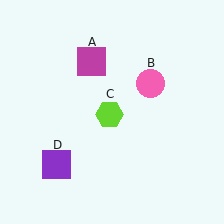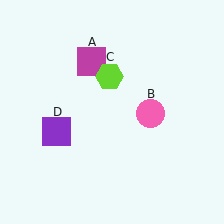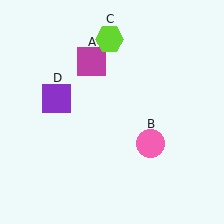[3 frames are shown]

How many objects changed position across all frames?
3 objects changed position: pink circle (object B), lime hexagon (object C), purple square (object D).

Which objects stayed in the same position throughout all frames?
Magenta square (object A) remained stationary.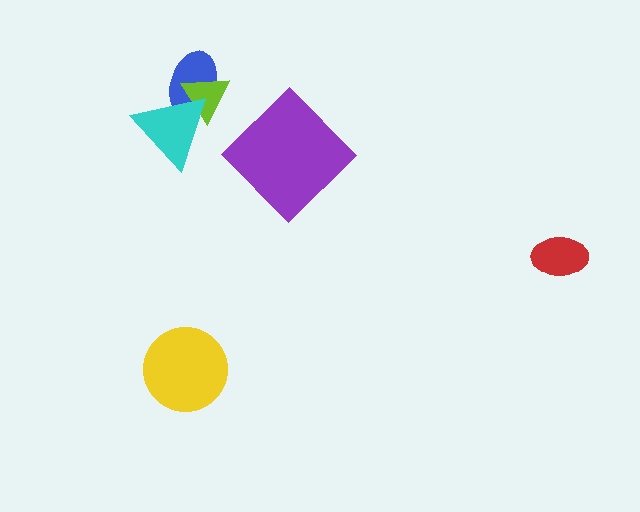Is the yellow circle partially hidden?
No, no other shape covers it.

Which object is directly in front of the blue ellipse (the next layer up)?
The lime triangle is directly in front of the blue ellipse.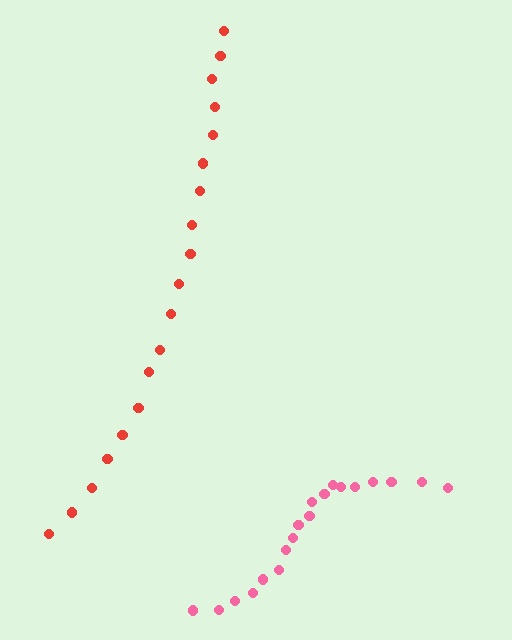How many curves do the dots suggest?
There are 2 distinct paths.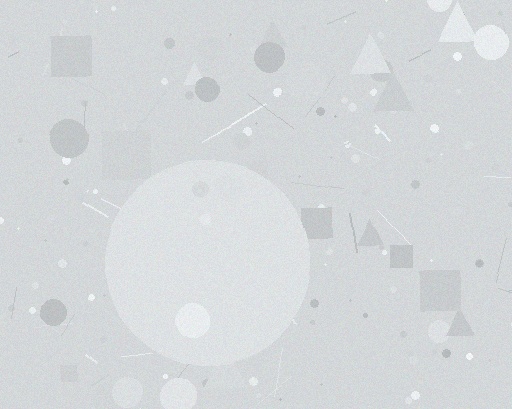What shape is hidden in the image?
A circle is hidden in the image.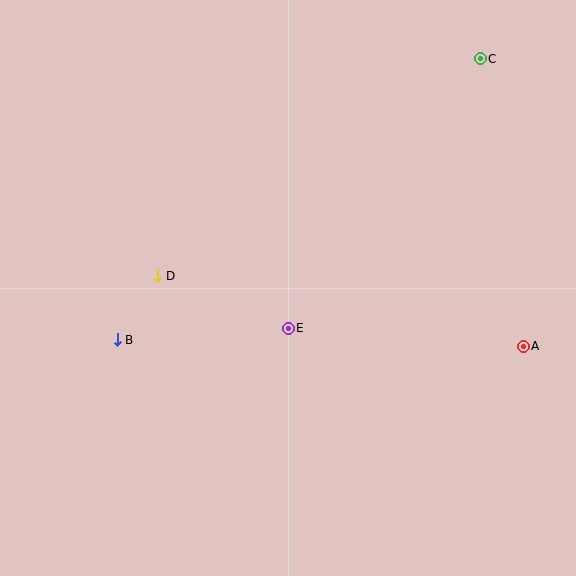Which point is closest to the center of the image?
Point E at (288, 328) is closest to the center.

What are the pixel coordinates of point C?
Point C is at (480, 59).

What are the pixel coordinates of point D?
Point D is at (158, 276).